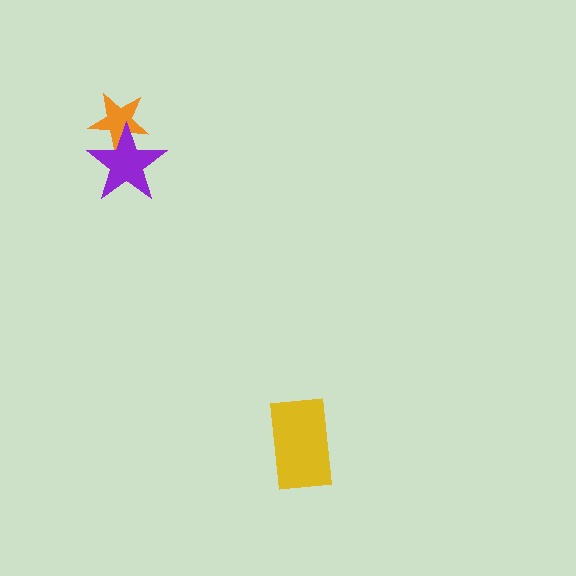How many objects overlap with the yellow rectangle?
0 objects overlap with the yellow rectangle.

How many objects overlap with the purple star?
1 object overlaps with the purple star.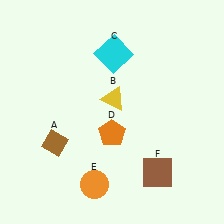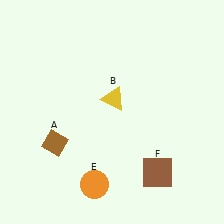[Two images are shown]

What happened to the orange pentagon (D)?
The orange pentagon (D) was removed in Image 2. It was in the bottom-left area of Image 1.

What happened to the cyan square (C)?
The cyan square (C) was removed in Image 2. It was in the top-right area of Image 1.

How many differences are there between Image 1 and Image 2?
There are 2 differences between the two images.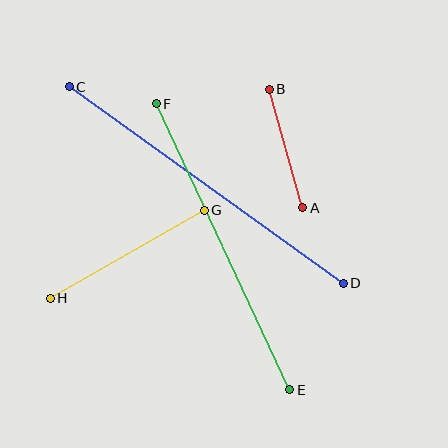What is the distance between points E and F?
The distance is approximately 316 pixels.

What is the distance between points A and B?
The distance is approximately 123 pixels.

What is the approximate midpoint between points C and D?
The midpoint is at approximately (206, 185) pixels.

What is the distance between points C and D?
The distance is approximately 337 pixels.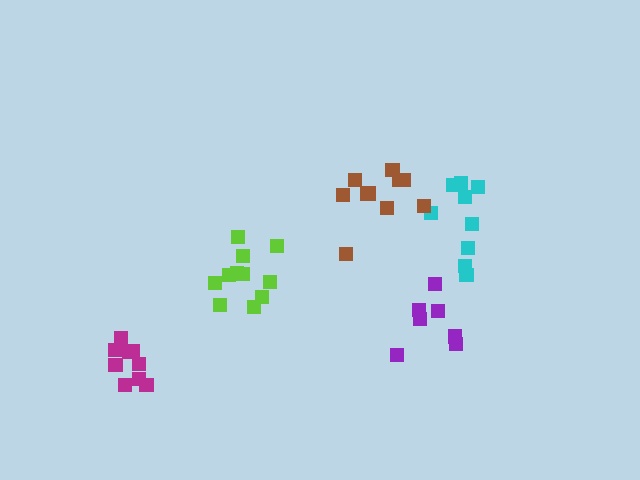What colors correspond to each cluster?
The clusters are colored: cyan, brown, lime, magenta, purple.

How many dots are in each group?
Group 1: 9 dots, Group 2: 10 dots, Group 3: 11 dots, Group 4: 9 dots, Group 5: 7 dots (46 total).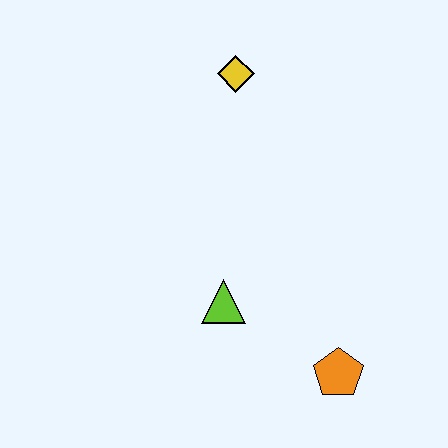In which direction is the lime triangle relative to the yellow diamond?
The lime triangle is below the yellow diamond.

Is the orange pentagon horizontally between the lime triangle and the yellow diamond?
No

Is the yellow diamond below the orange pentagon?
No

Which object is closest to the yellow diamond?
The lime triangle is closest to the yellow diamond.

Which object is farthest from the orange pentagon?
The yellow diamond is farthest from the orange pentagon.